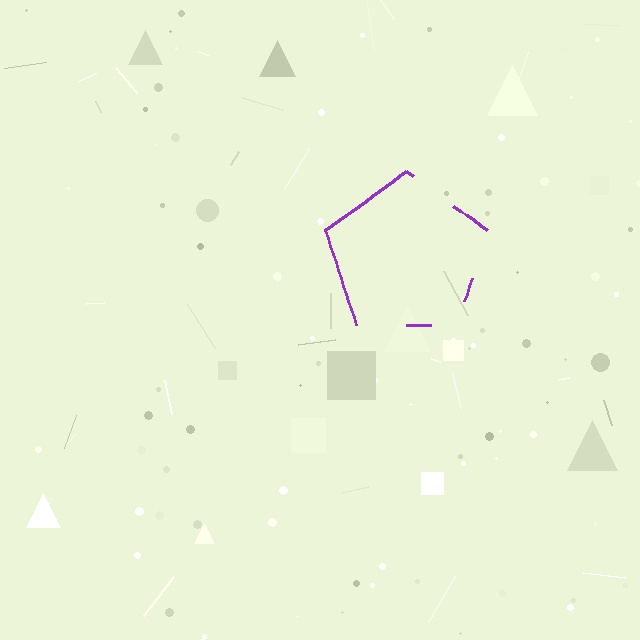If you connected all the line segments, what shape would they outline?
They would outline a pentagon.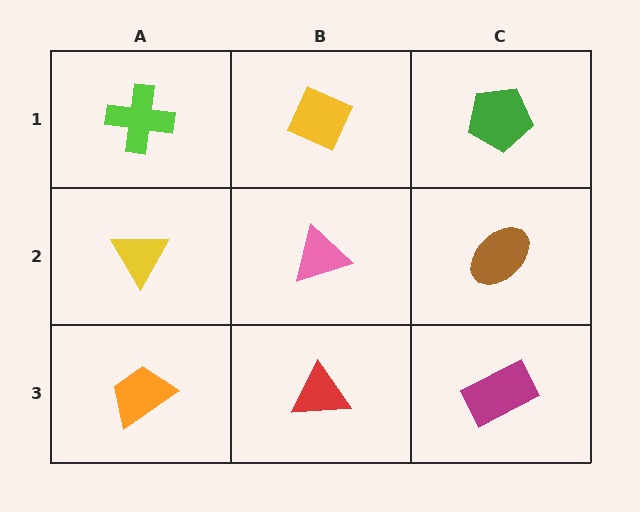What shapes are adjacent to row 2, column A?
A lime cross (row 1, column A), an orange trapezoid (row 3, column A), a pink triangle (row 2, column B).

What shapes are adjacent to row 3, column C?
A brown ellipse (row 2, column C), a red triangle (row 3, column B).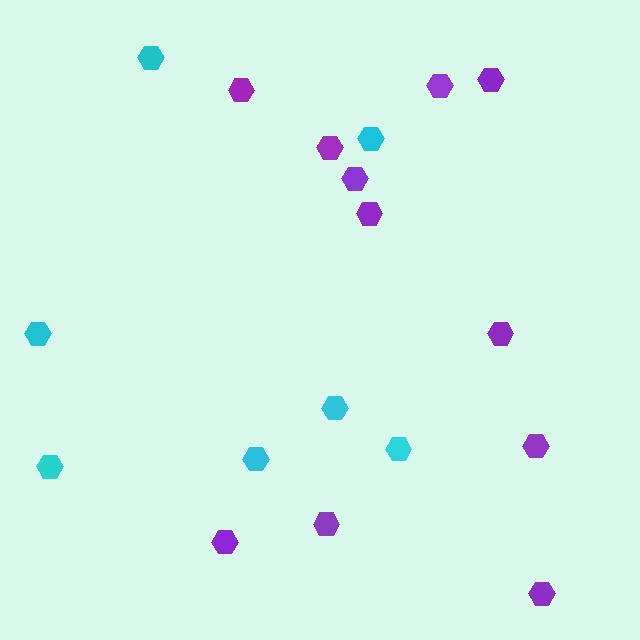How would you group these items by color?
There are 2 groups: one group of purple hexagons (11) and one group of cyan hexagons (7).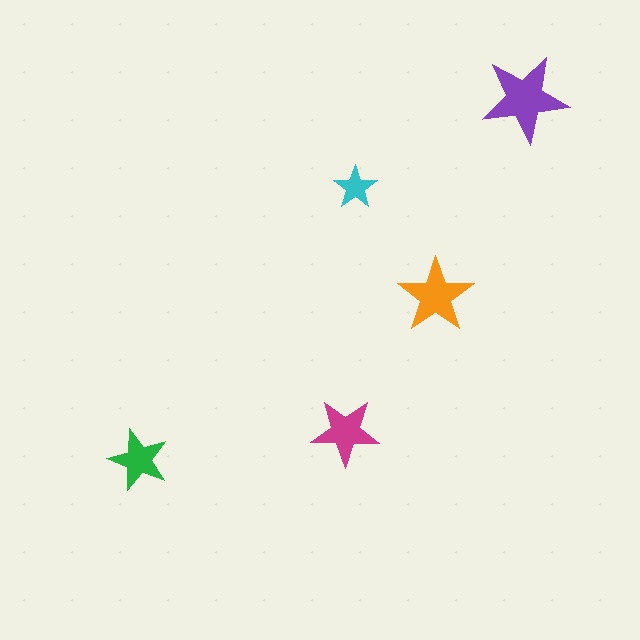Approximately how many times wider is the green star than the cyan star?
About 1.5 times wider.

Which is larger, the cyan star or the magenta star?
The magenta one.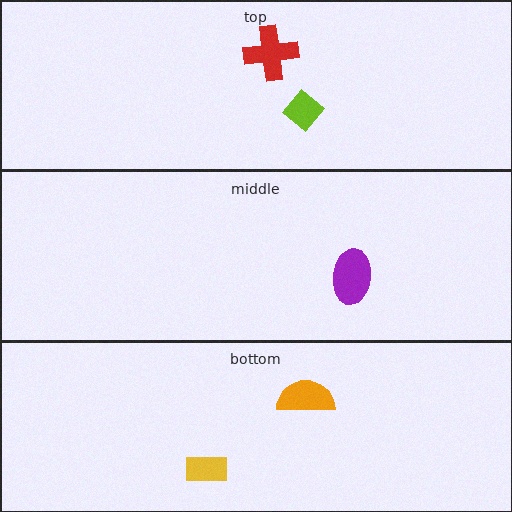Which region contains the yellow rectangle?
The bottom region.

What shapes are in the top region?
The lime diamond, the red cross.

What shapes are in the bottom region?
The yellow rectangle, the orange semicircle.